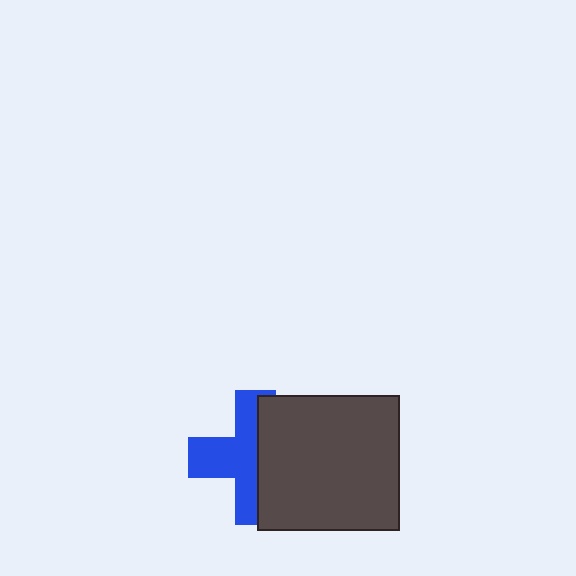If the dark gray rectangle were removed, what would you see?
You would see the complete blue cross.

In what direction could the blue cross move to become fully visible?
The blue cross could move left. That would shift it out from behind the dark gray rectangle entirely.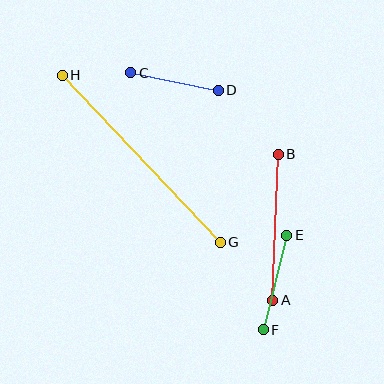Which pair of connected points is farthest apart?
Points G and H are farthest apart.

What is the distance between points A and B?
The distance is approximately 146 pixels.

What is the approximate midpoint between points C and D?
The midpoint is at approximately (174, 82) pixels.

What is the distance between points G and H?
The distance is approximately 230 pixels.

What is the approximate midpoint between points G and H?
The midpoint is at approximately (141, 159) pixels.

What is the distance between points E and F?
The distance is approximately 97 pixels.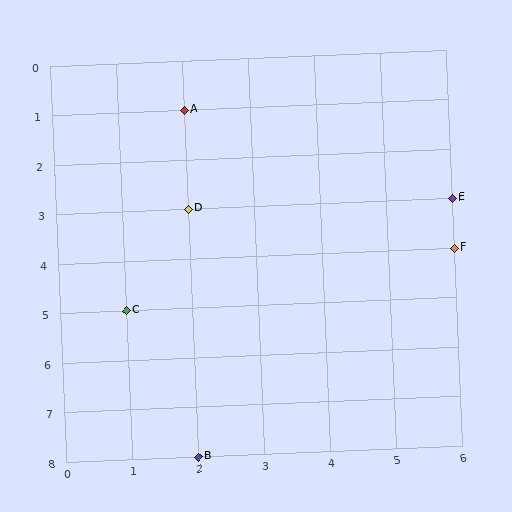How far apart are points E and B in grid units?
Points E and B are 4 columns and 5 rows apart (about 6.4 grid units diagonally).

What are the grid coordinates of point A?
Point A is at grid coordinates (2, 1).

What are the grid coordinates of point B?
Point B is at grid coordinates (2, 8).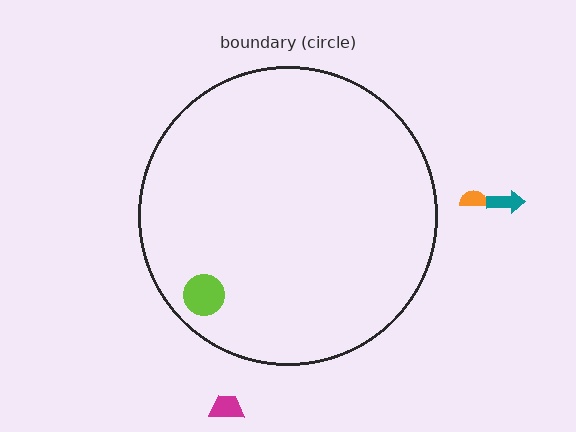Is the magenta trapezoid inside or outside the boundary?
Outside.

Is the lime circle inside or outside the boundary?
Inside.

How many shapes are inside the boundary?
1 inside, 3 outside.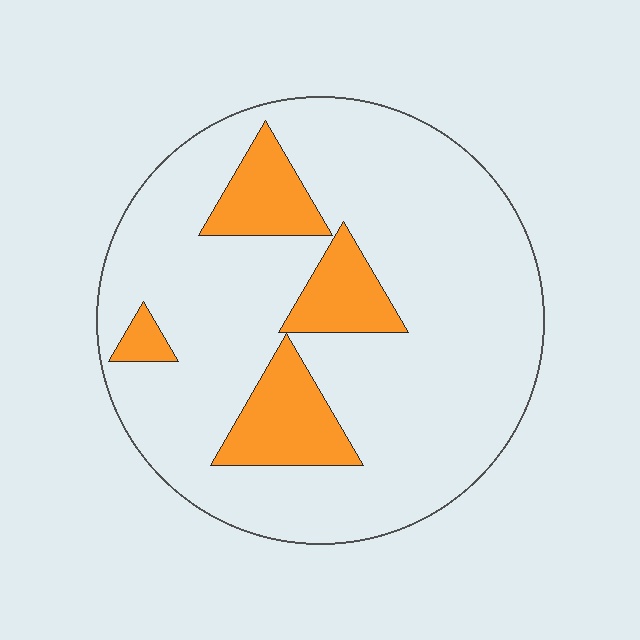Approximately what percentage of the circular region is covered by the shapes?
Approximately 20%.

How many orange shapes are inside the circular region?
4.